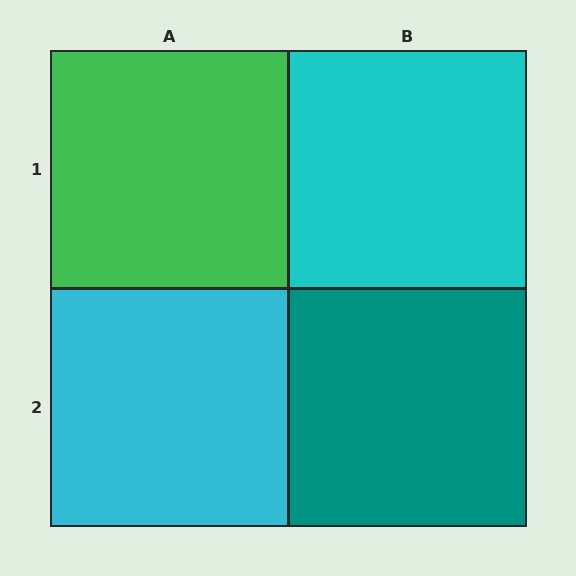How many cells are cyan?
2 cells are cyan.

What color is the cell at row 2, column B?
Teal.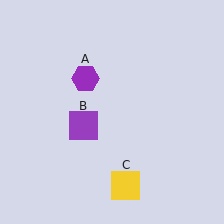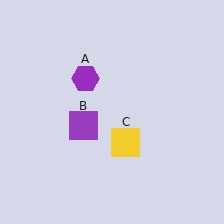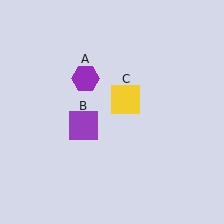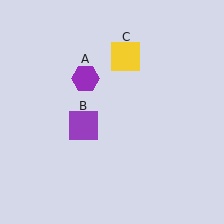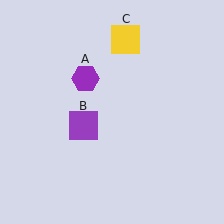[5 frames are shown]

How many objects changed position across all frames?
1 object changed position: yellow square (object C).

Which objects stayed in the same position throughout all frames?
Purple hexagon (object A) and purple square (object B) remained stationary.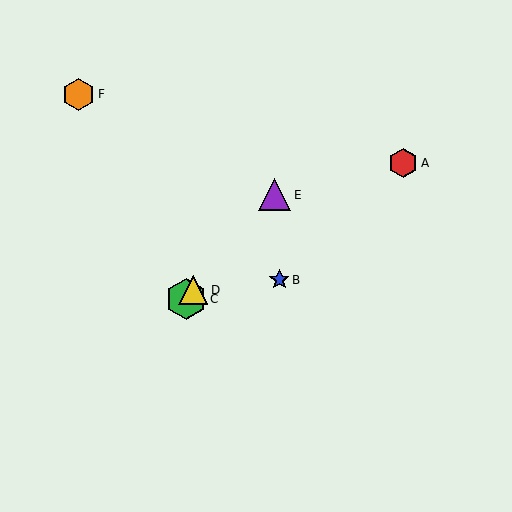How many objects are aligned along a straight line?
3 objects (C, D, E) are aligned along a straight line.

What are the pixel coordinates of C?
Object C is at (186, 299).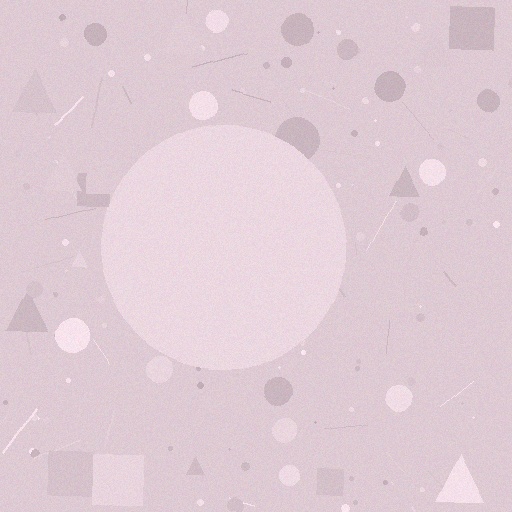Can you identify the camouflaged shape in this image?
The camouflaged shape is a circle.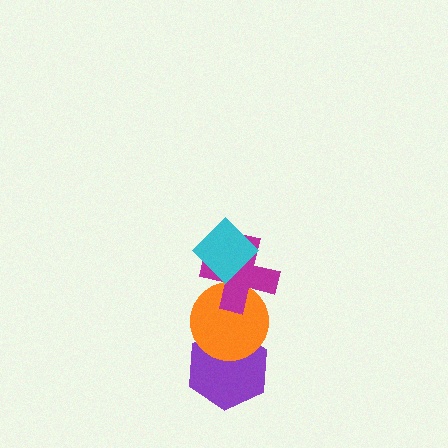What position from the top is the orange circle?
The orange circle is 3rd from the top.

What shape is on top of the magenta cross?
The cyan diamond is on top of the magenta cross.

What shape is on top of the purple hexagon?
The orange circle is on top of the purple hexagon.